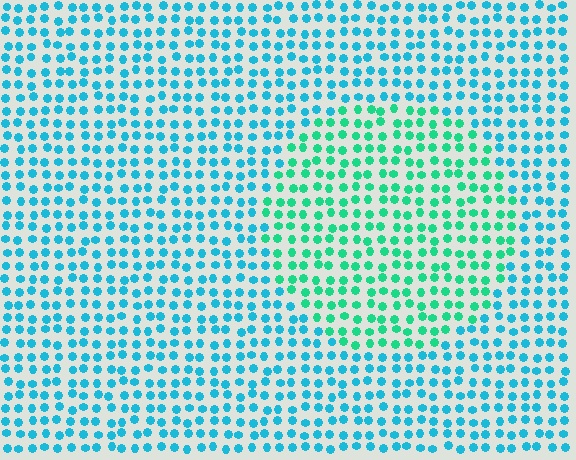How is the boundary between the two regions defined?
The boundary is defined purely by a slight shift in hue (about 36 degrees). Spacing, size, and orientation are identical on both sides.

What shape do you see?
I see a circle.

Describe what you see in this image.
The image is filled with small cyan elements in a uniform arrangement. A circle-shaped region is visible where the elements are tinted to a slightly different hue, forming a subtle color boundary.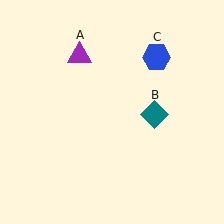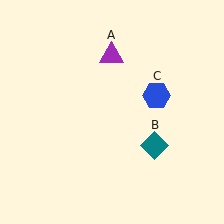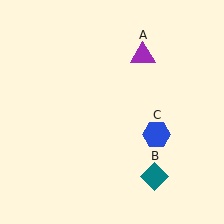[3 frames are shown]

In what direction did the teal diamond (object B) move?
The teal diamond (object B) moved down.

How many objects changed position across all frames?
3 objects changed position: purple triangle (object A), teal diamond (object B), blue hexagon (object C).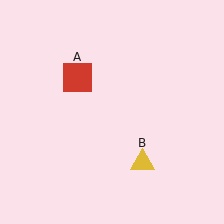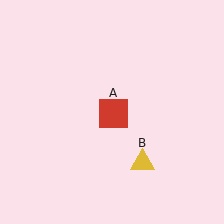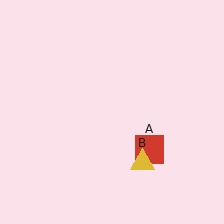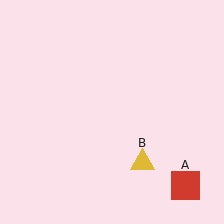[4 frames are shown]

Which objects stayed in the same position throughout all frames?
Yellow triangle (object B) remained stationary.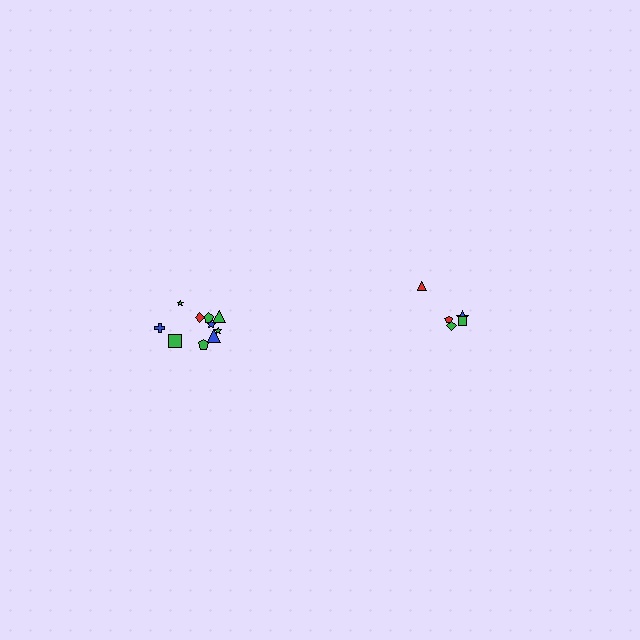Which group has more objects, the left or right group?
The left group.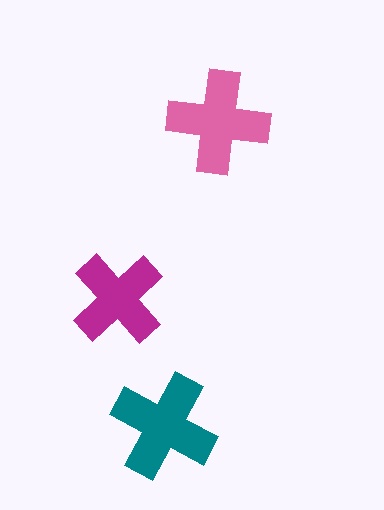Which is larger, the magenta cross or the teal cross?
The teal one.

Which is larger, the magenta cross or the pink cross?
The pink one.